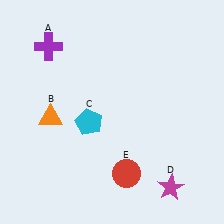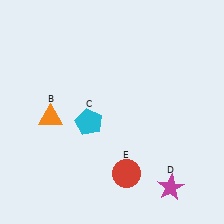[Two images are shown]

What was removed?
The purple cross (A) was removed in Image 2.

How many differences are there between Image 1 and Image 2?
There is 1 difference between the two images.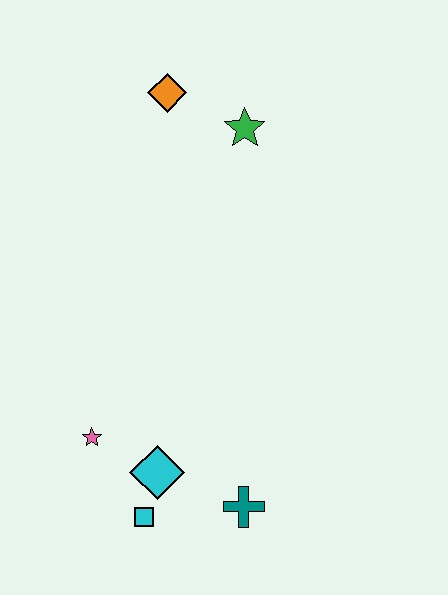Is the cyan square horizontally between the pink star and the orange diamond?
Yes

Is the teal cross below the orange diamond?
Yes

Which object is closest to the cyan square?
The cyan diamond is closest to the cyan square.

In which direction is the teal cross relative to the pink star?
The teal cross is to the right of the pink star.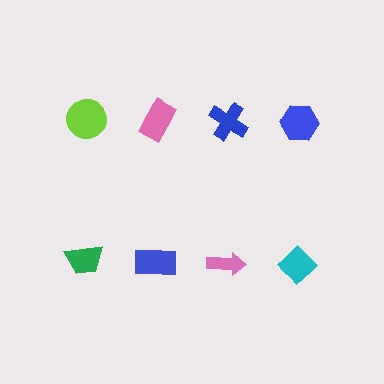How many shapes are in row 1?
4 shapes.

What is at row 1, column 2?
A pink rectangle.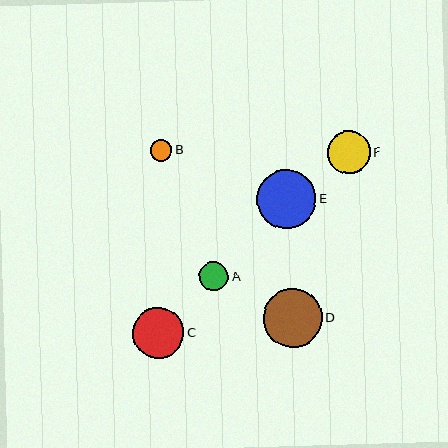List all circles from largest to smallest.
From largest to smallest: E, D, C, F, A, B.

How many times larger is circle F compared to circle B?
Circle F is approximately 2.0 times the size of circle B.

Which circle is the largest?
Circle E is the largest with a size of approximately 59 pixels.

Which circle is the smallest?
Circle B is the smallest with a size of approximately 22 pixels.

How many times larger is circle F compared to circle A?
Circle F is approximately 1.5 times the size of circle A.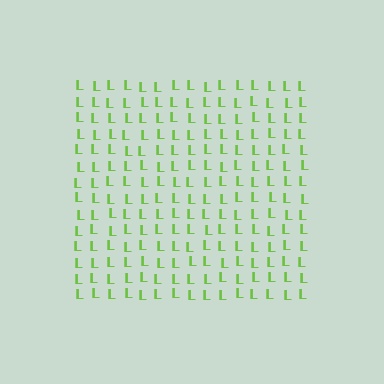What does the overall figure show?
The overall figure shows a square.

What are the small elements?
The small elements are letter L's.